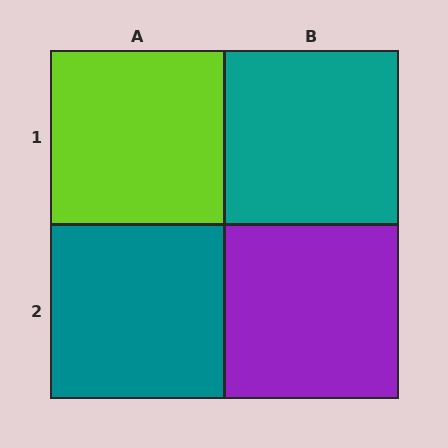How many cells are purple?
1 cell is purple.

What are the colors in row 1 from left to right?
Lime, teal.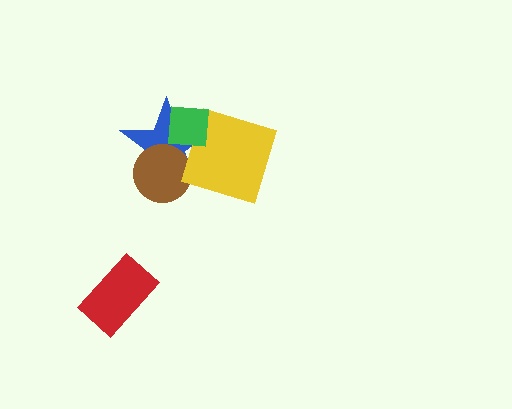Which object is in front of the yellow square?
The green square is in front of the yellow square.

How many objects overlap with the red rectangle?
0 objects overlap with the red rectangle.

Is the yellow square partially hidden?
Yes, it is partially covered by another shape.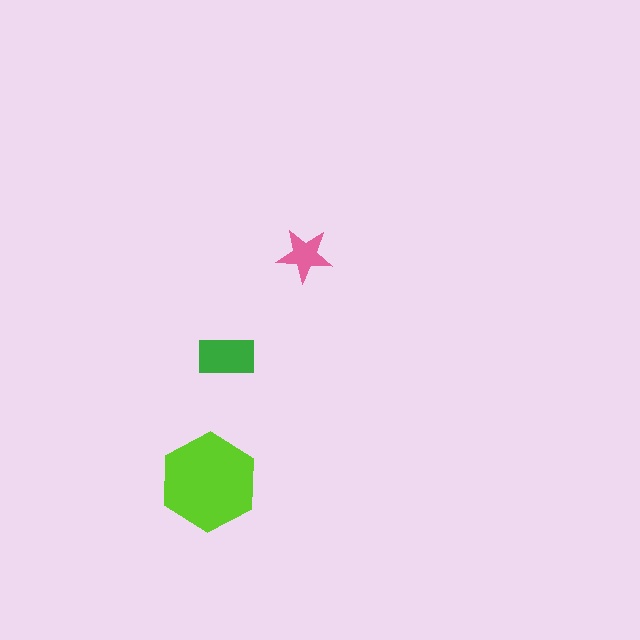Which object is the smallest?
The pink star.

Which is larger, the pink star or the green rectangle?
The green rectangle.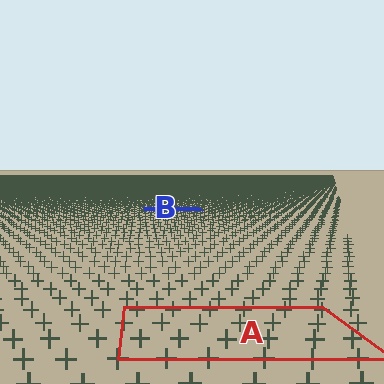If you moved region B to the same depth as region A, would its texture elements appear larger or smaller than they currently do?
They would appear larger. At a closer depth, the same texture elements are projected at a bigger on-screen size.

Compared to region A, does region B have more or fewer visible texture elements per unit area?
Region B has more texture elements per unit area — they are packed more densely because it is farther away.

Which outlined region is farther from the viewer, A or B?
Region B is farther from the viewer — the texture elements inside it appear smaller and more densely packed.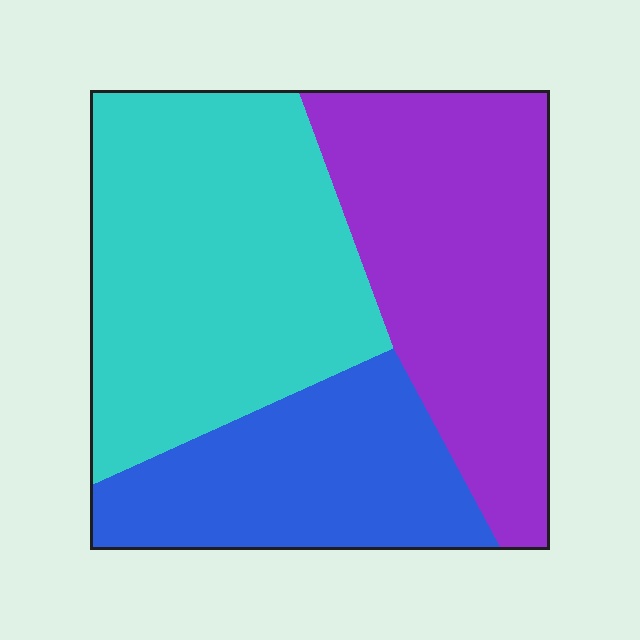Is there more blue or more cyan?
Cyan.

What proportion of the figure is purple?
Purple covers around 35% of the figure.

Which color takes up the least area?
Blue, at roughly 25%.